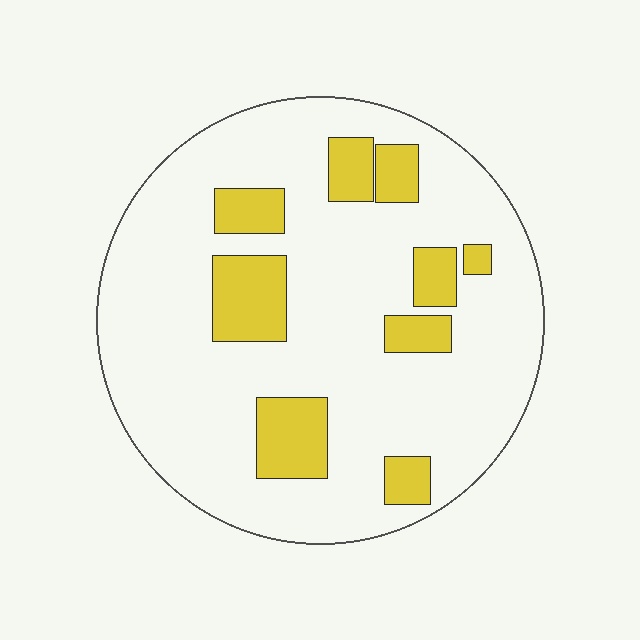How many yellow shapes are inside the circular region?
9.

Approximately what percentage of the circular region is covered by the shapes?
Approximately 20%.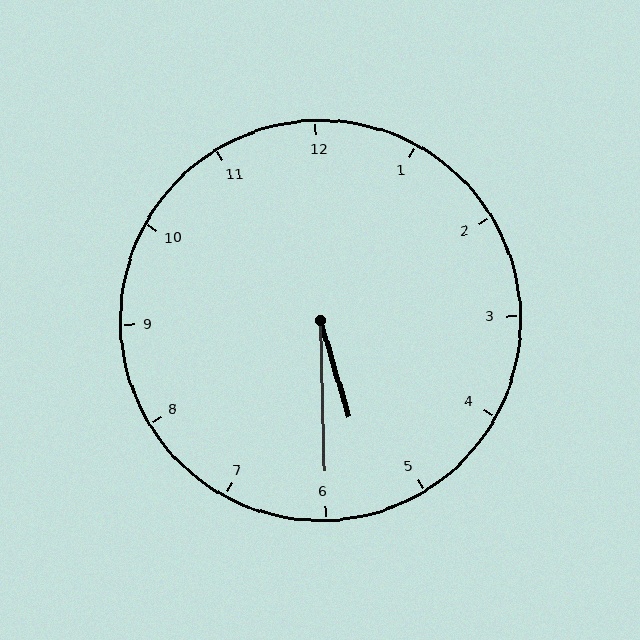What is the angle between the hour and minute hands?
Approximately 15 degrees.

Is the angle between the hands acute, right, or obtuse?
It is acute.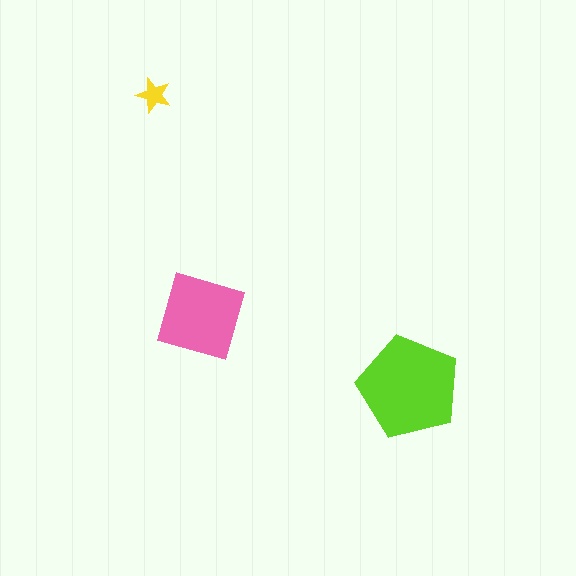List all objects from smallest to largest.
The yellow star, the pink diamond, the lime pentagon.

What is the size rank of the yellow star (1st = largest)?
3rd.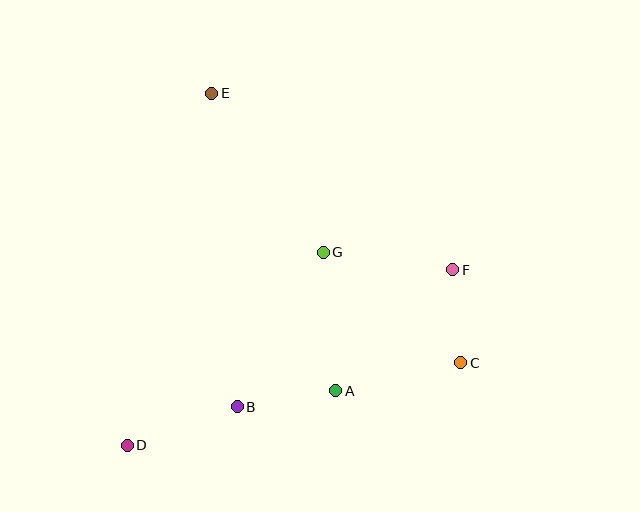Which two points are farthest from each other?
Points D and F are farthest from each other.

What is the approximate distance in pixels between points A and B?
The distance between A and B is approximately 100 pixels.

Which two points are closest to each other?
Points C and F are closest to each other.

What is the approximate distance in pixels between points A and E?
The distance between A and E is approximately 323 pixels.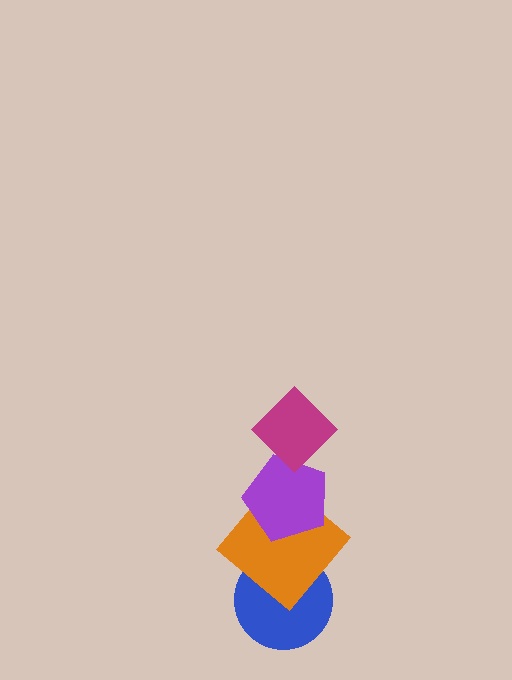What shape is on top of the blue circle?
The orange diamond is on top of the blue circle.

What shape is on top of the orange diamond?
The purple pentagon is on top of the orange diamond.